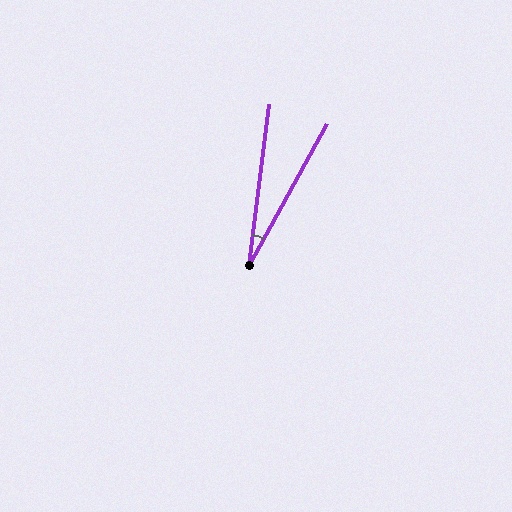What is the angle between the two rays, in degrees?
Approximately 22 degrees.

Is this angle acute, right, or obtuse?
It is acute.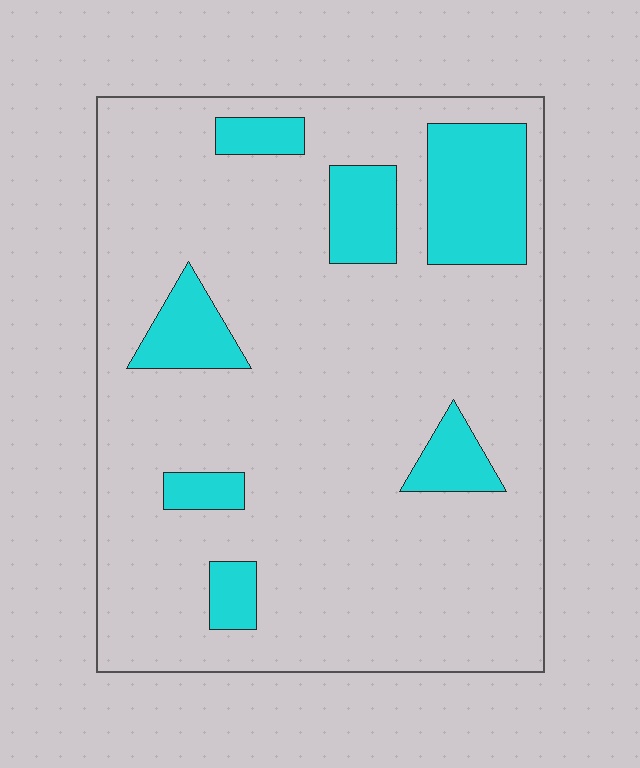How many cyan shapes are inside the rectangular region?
7.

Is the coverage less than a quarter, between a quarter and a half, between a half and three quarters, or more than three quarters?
Less than a quarter.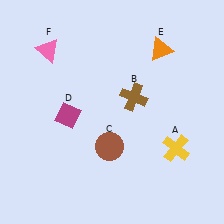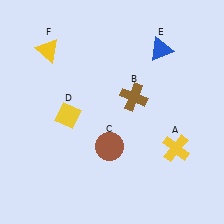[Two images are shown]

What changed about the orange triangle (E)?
In Image 1, E is orange. In Image 2, it changed to blue.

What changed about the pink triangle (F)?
In Image 1, F is pink. In Image 2, it changed to yellow.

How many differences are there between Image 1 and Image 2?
There are 3 differences between the two images.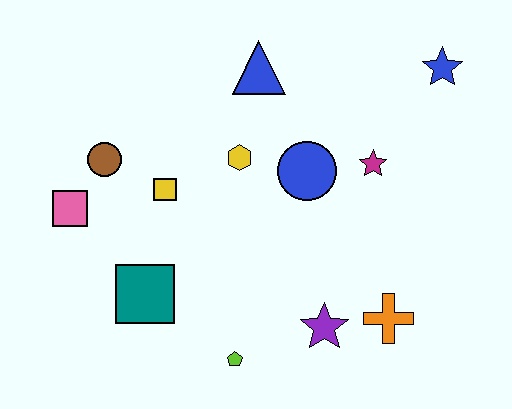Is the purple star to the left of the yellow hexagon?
No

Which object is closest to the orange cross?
The purple star is closest to the orange cross.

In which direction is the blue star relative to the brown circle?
The blue star is to the right of the brown circle.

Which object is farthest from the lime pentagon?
The blue star is farthest from the lime pentagon.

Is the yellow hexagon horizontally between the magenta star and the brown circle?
Yes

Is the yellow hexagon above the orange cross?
Yes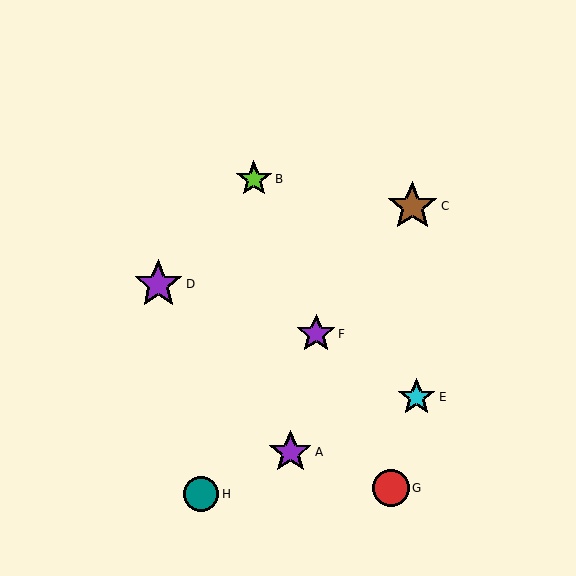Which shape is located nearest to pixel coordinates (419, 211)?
The brown star (labeled C) at (412, 206) is nearest to that location.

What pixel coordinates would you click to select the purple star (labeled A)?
Click at (290, 452) to select the purple star A.